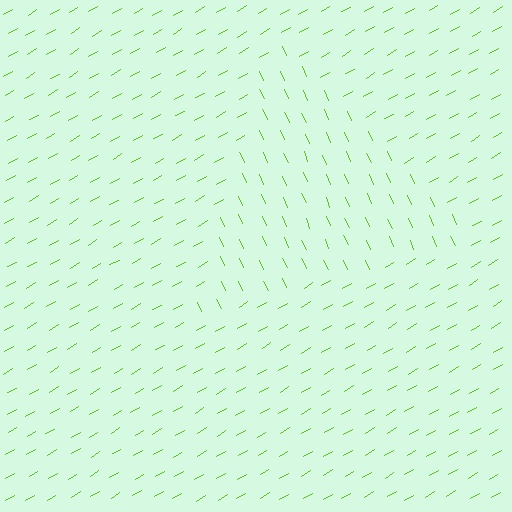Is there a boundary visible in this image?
Yes, there is a texture boundary formed by a change in line orientation.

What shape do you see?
I see a triangle.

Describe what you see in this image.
The image is filled with small lime line segments. A triangle region in the image has lines oriented differently from the surrounding lines, creating a visible texture boundary.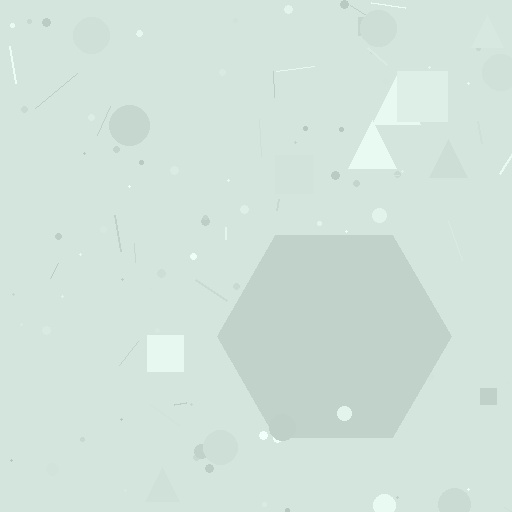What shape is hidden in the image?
A hexagon is hidden in the image.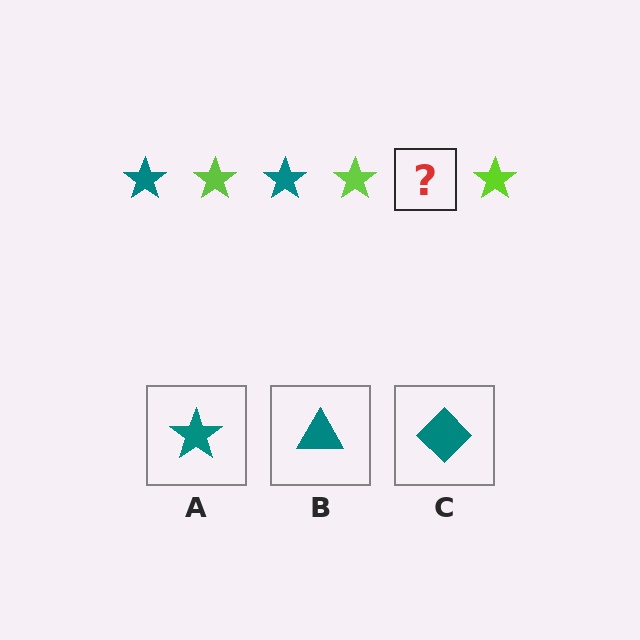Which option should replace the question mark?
Option A.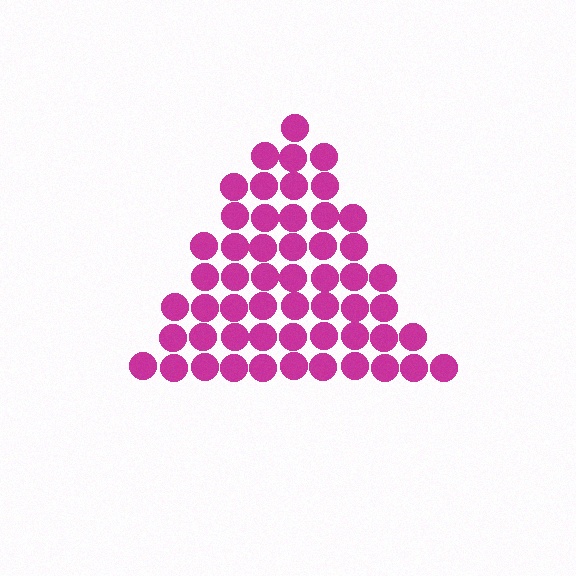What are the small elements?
The small elements are circles.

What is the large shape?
The large shape is a triangle.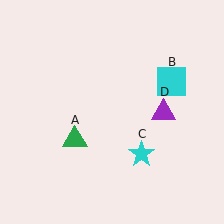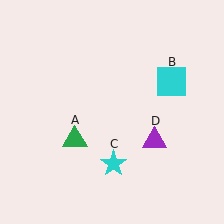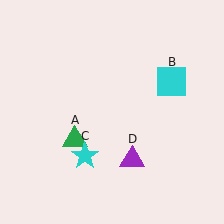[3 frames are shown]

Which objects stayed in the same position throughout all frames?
Green triangle (object A) and cyan square (object B) remained stationary.